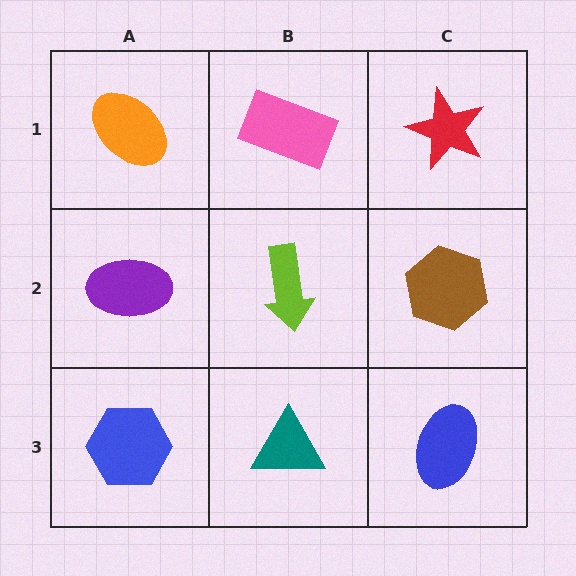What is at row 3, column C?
A blue ellipse.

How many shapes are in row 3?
3 shapes.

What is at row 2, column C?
A brown hexagon.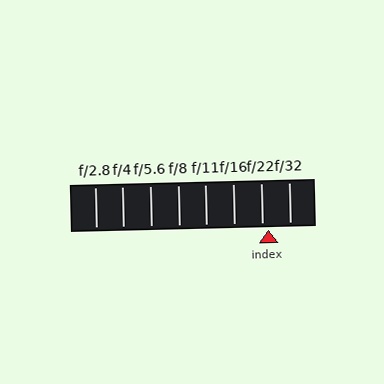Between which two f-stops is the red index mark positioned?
The index mark is between f/22 and f/32.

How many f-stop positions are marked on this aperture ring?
There are 8 f-stop positions marked.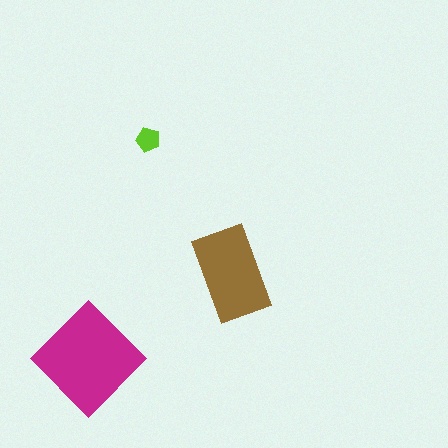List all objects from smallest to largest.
The lime pentagon, the brown rectangle, the magenta diamond.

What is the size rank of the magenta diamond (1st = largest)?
1st.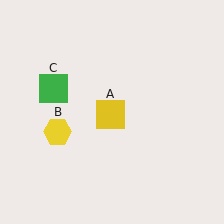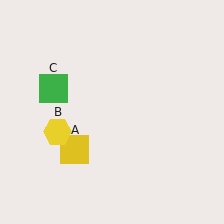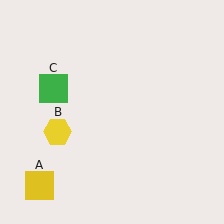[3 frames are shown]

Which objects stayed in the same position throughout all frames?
Yellow hexagon (object B) and green square (object C) remained stationary.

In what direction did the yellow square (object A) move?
The yellow square (object A) moved down and to the left.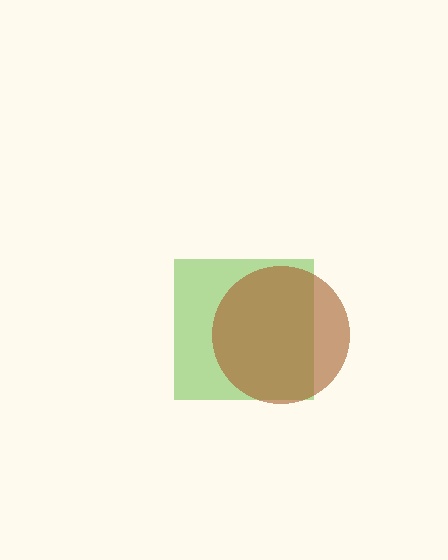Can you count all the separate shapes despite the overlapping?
Yes, there are 2 separate shapes.